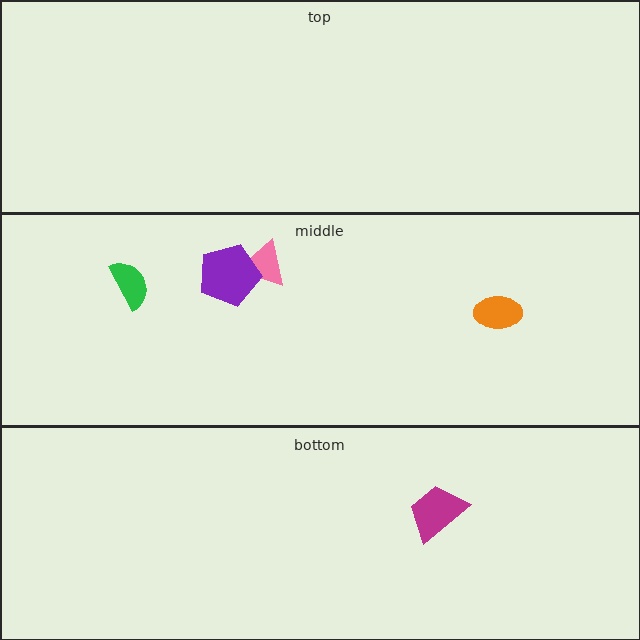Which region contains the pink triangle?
The middle region.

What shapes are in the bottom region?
The magenta trapezoid.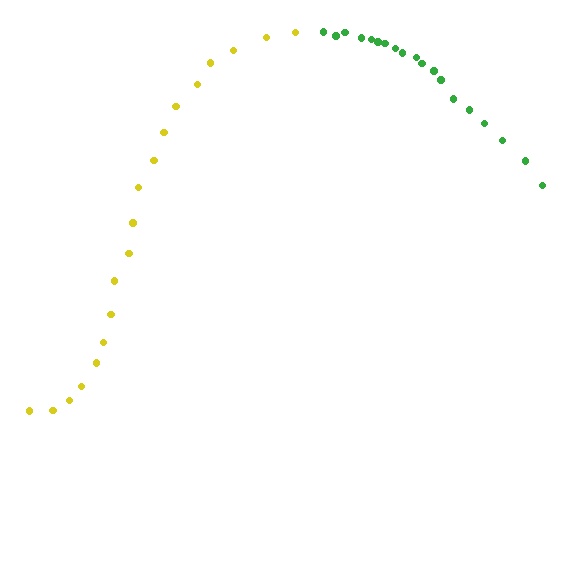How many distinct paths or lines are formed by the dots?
There are 2 distinct paths.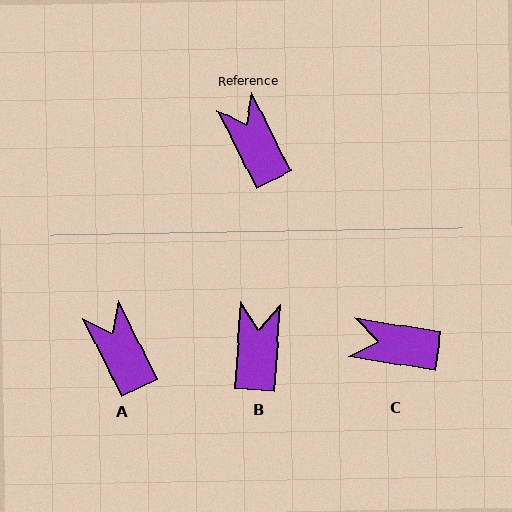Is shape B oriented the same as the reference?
No, it is off by about 30 degrees.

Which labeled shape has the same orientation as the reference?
A.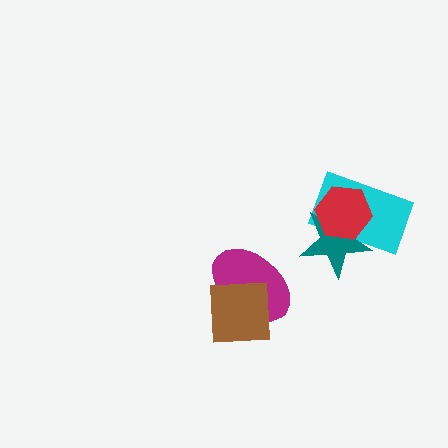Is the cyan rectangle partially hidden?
Yes, it is partially covered by another shape.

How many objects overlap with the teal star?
2 objects overlap with the teal star.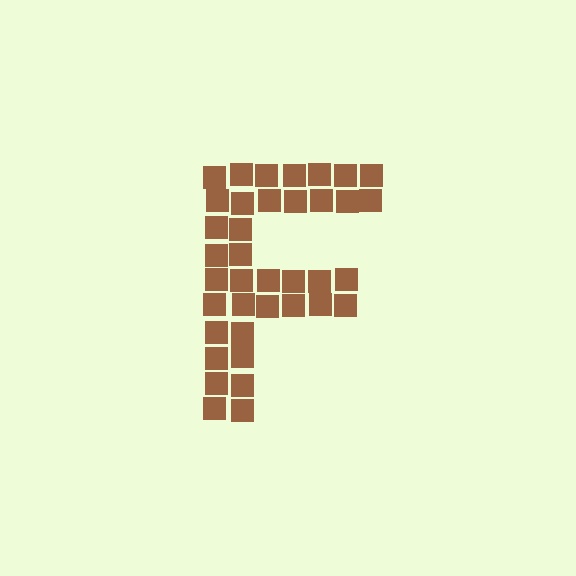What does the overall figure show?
The overall figure shows the letter F.